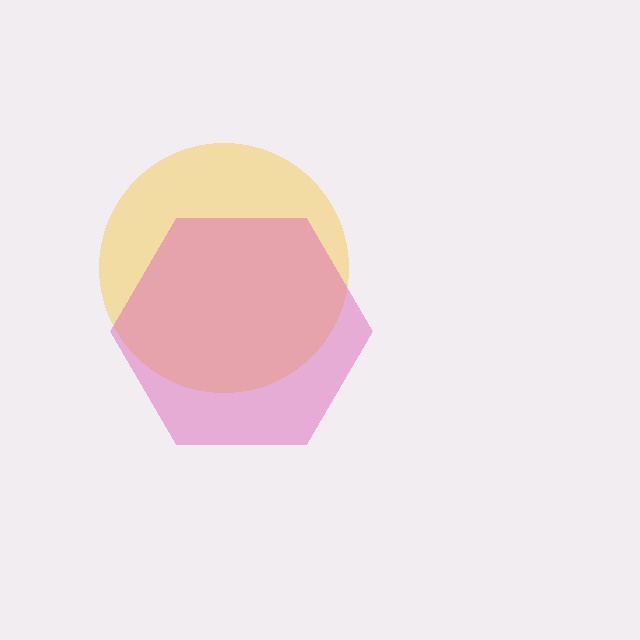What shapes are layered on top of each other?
The layered shapes are: a yellow circle, a pink hexagon.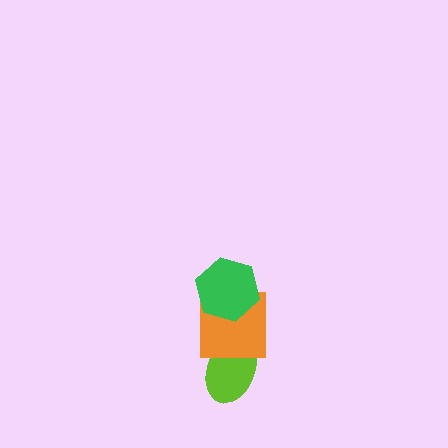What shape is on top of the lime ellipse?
The orange square is on top of the lime ellipse.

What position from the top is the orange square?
The orange square is 2nd from the top.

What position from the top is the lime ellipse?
The lime ellipse is 3rd from the top.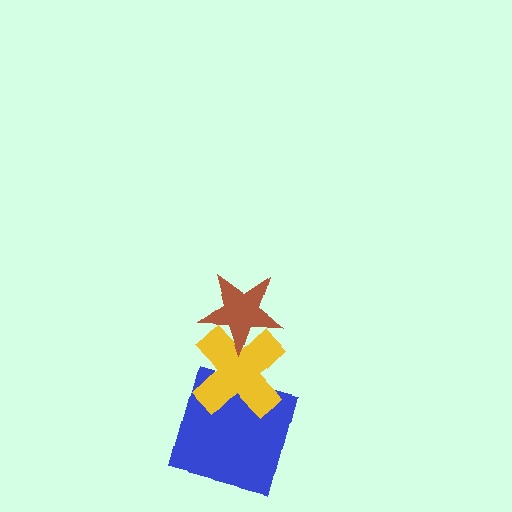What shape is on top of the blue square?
The yellow cross is on top of the blue square.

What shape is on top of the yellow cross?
The brown star is on top of the yellow cross.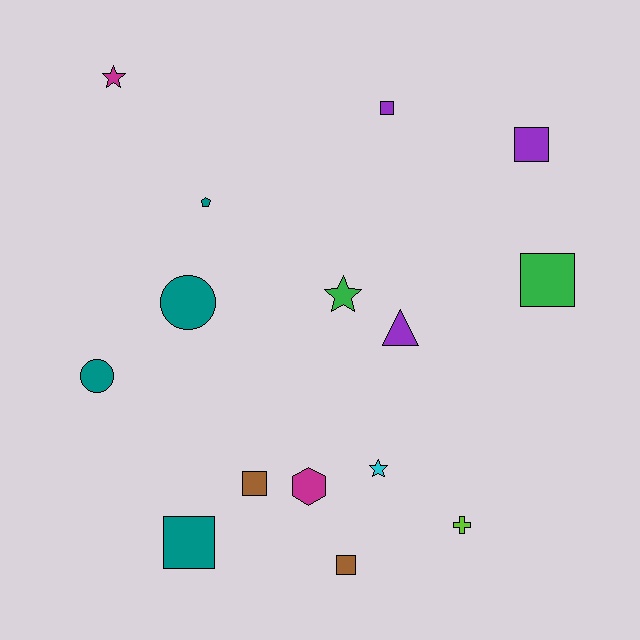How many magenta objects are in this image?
There are 2 magenta objects.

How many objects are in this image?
There are 15 objects.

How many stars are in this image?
There are 3 stars.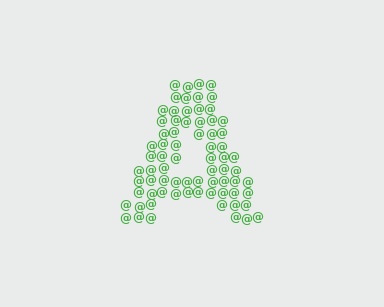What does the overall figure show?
The overall figure shows the letter A.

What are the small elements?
The small elements are at signs.